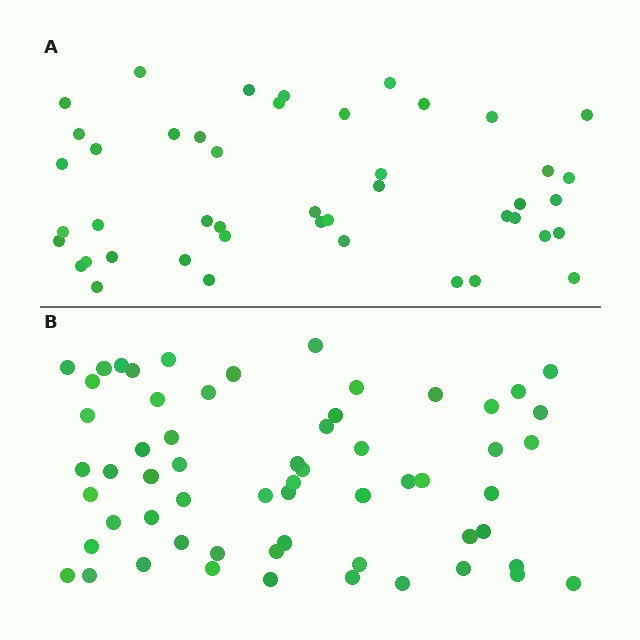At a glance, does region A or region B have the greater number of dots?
Region B (the bottom region) has more dots.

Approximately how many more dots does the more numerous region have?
Region B has approximately 15 more dots than region A.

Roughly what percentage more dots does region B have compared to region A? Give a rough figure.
About 35% more.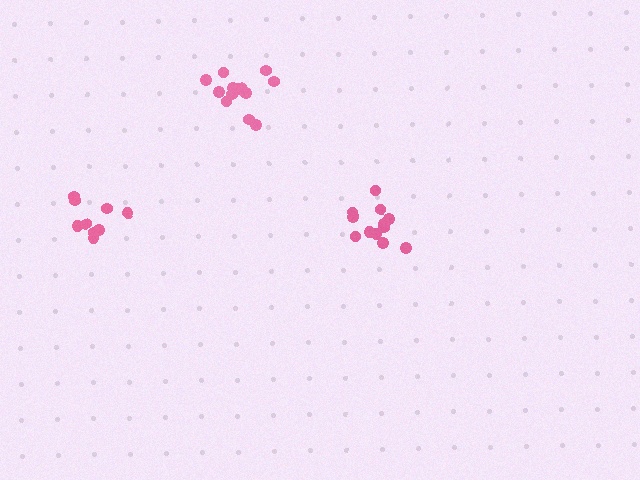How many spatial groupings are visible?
There are 3 spatial groupings.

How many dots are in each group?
Group 1: 9 dots, Group 2: 13 dots, Group 3: 12 dots (34 total).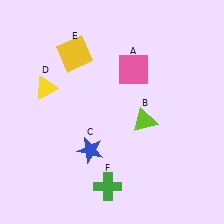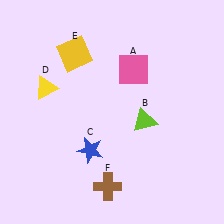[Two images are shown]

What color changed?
The cross (F) changed from green in Image 1 to brown in Image 2.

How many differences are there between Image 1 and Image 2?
There is 1 difference between the two images.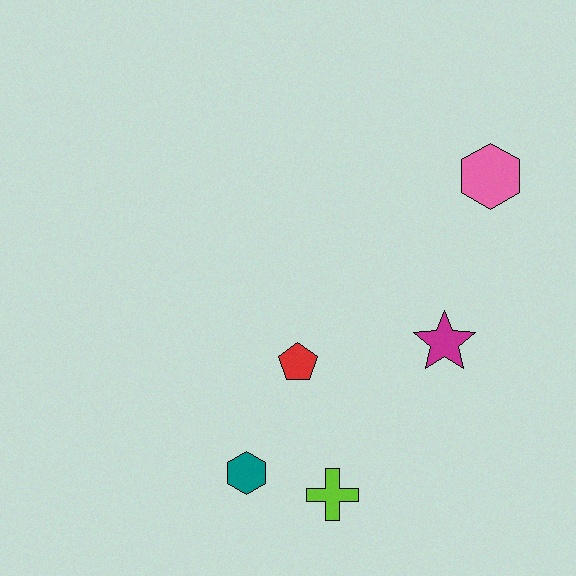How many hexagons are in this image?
There are 2 hexagons.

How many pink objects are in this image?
There is 1 pink object.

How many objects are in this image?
There are 5 objects.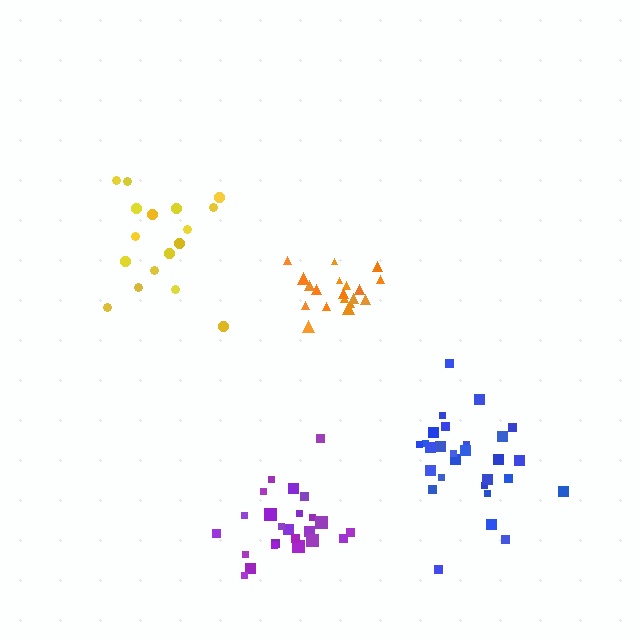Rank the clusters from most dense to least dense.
orange, blue, purple, yellow.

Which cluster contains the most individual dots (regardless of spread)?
Blue (28).